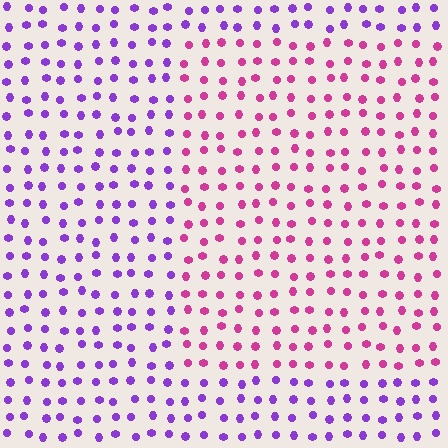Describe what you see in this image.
The image is filled with small purple elements in a uniform arrangement. A rectangle-shaped region is visible where the elements are tinted to a slightly different hue, forming a subtle color boundary.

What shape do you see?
I see a rectangle.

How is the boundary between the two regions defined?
The boundary is defined purely by a slight shift in hue (about 50 degrees). Spacing, size, and orientation are identical on both sides.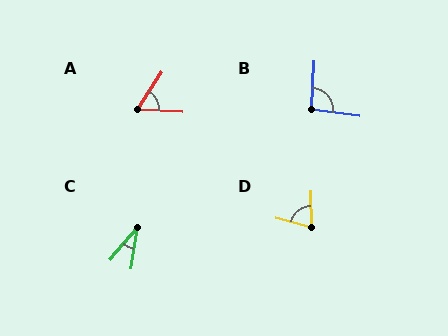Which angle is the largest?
B, at approximately 95 degrees.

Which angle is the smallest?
C, at approximately 32 degrees.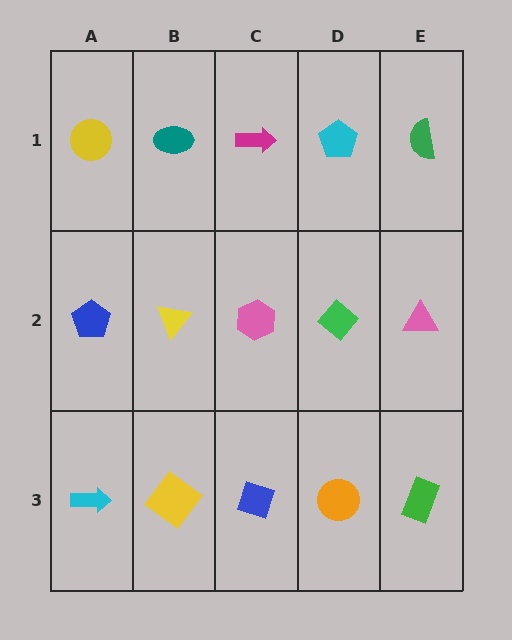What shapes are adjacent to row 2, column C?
A magenta arrow (row 1, column C), a blue diamond (row 3, column C), a yellow triangle (row 2, column B), a green diamond (row 2, column D).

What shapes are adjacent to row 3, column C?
A pink hexagon (row 2, column C), a yellow diamond (row 3, column B), an orange circle (row 3, column D).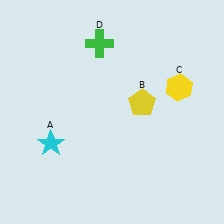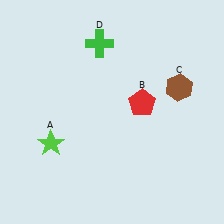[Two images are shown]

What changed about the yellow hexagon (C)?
In Image 1, C is yellow. In Image 2, it changed to brown.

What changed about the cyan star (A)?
In Image 1, A is cyan. In Image 2, it changed to lime.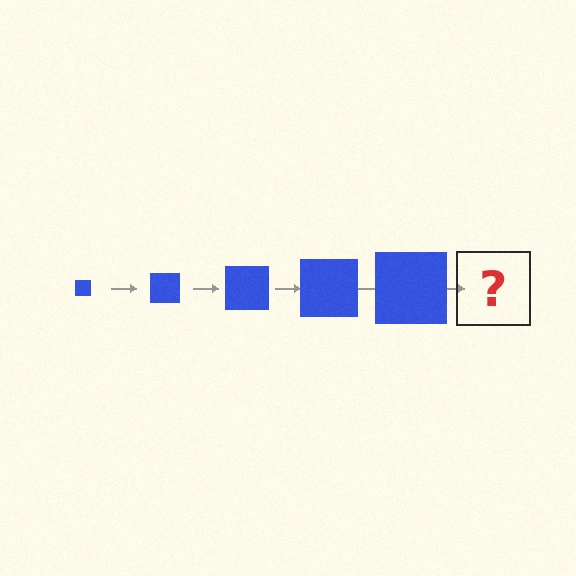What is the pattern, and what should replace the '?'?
The pattern is that the square gets progressively larger each step. The '?' should be a blue square, larger than the previous one.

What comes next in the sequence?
The next element should be a blue square, larger than the previous one.